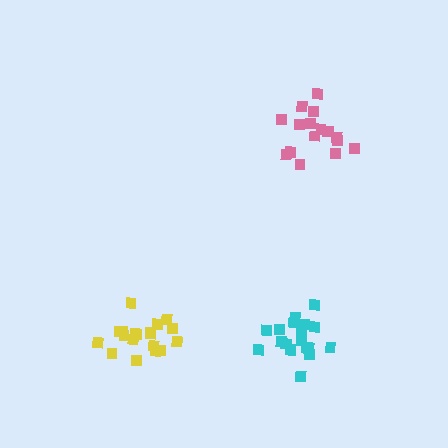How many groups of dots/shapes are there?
There are 3 groups.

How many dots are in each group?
Group 1: 16 dots, Group 2: 19 dots, Group 3: 19 dots (54 total).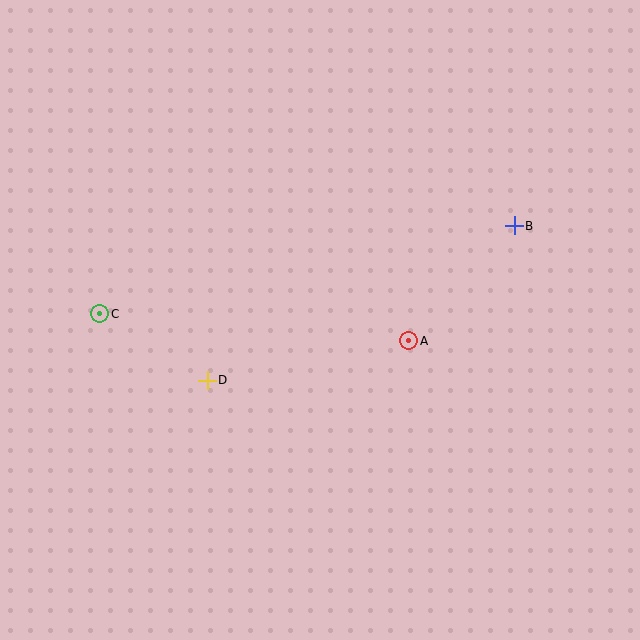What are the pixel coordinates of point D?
Point D is at (207, 380).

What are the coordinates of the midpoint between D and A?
The midpoint between D and A is at (308, 360).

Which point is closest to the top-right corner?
Point B is closest to the top-right corner.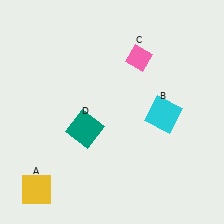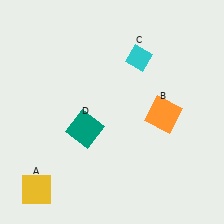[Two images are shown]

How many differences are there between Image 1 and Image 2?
There are 2 differences between the two images.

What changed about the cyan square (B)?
In Image 1, B is cyan. In Image 2, it changed to orange.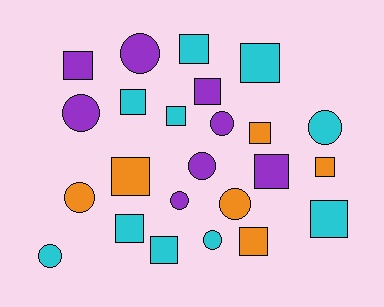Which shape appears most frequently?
Square, with 14 objects.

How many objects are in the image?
There are 24 objects.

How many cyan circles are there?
There are 3 cyan circles.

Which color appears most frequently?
Cyan, with 10 objects.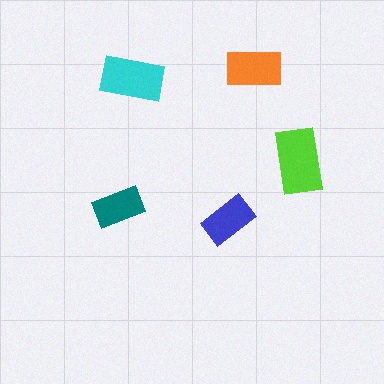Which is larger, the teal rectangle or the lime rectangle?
The lime one.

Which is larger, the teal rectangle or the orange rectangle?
The orange one.